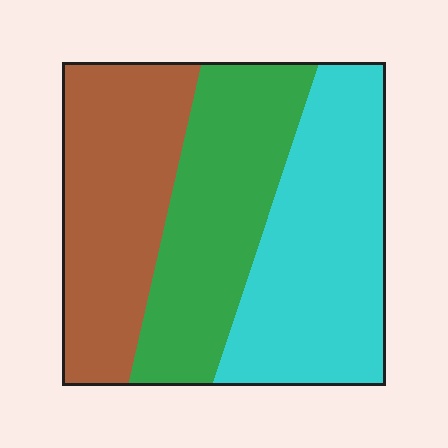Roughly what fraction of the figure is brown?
Brown covers 32% of the figure.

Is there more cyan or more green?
Cyan.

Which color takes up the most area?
Cyan, at roughly 35%.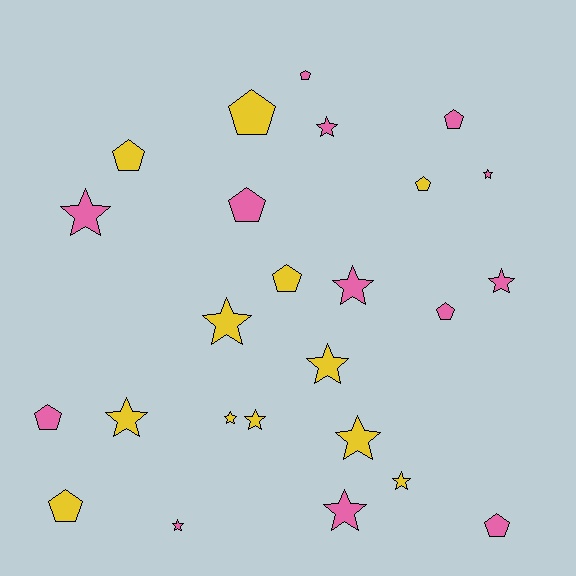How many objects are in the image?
There are 25 objects.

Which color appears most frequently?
Pink, with 13 objects.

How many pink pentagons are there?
There are 6 pink pentagons.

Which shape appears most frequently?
Star, with 14 objects.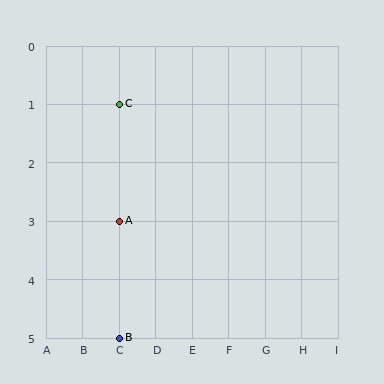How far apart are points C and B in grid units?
Points C and B are 4 rows apart.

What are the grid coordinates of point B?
Point B is at grid coordinates (C, 5).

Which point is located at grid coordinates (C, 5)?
Point B is at (C, 5).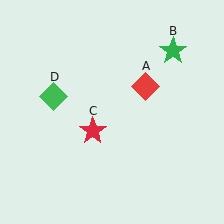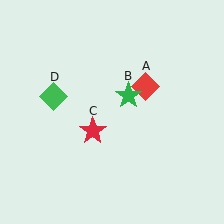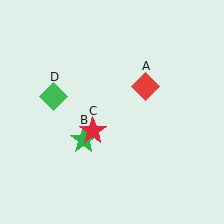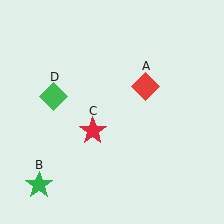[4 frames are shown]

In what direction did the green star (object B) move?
The green star (object B) moved down and to the left.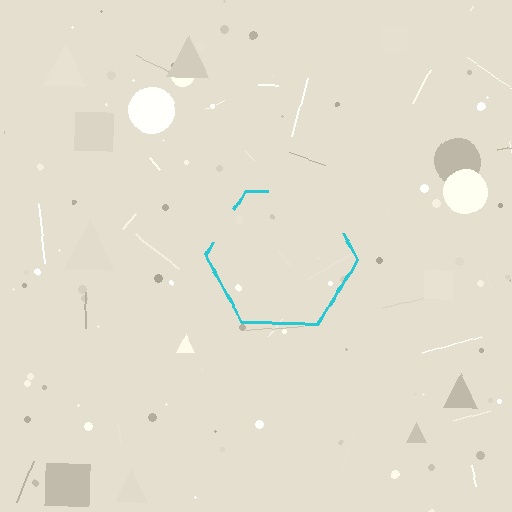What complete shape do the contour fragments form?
The contour fragments form a hexagon.